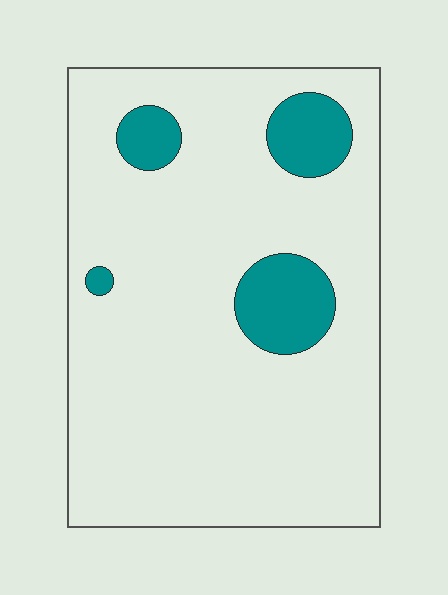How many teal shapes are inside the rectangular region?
4.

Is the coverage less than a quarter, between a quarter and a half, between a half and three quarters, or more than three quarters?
Less than a quarter.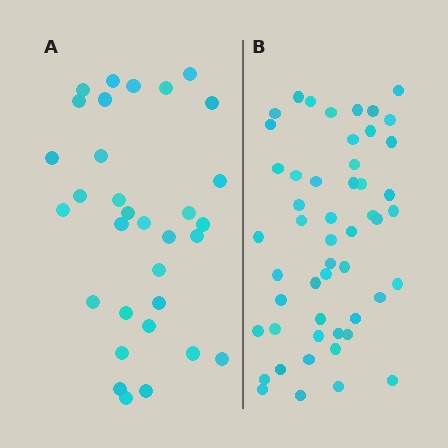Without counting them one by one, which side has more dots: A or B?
Region B (the right region) has more dots.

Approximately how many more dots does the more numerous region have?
Region B has approximately 20 more dots than region A.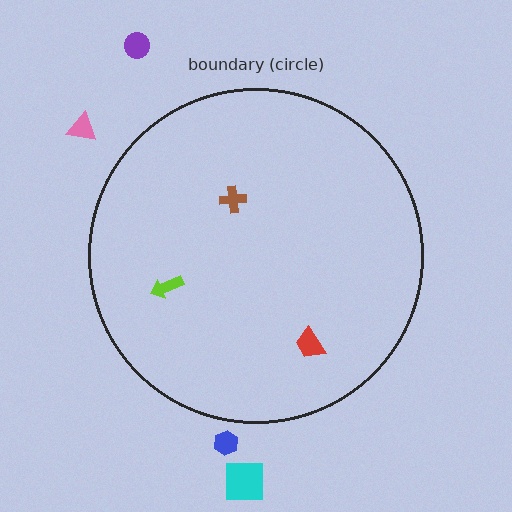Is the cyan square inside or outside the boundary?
Outside.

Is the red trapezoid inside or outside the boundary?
Inside.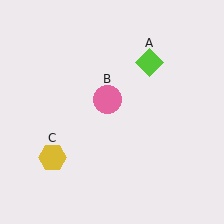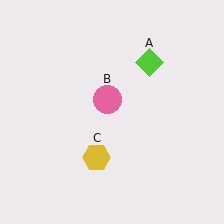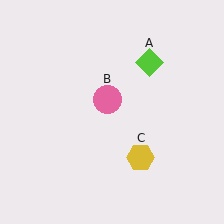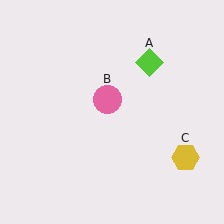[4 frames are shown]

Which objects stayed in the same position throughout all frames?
Lime diamond (object A) and pink circle (object B) remained stationary.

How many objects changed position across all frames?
1 object changed position: yellow hexagon (object C).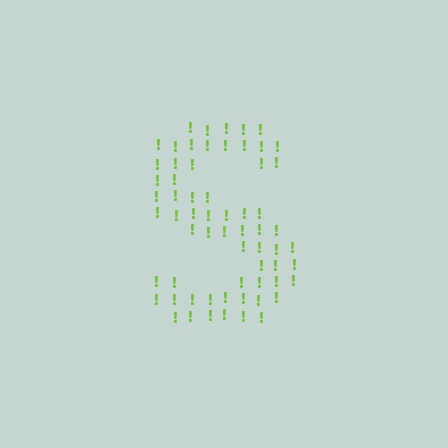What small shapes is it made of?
It is made of small exclamation marks.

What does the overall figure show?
The overall figure shows the letter S.